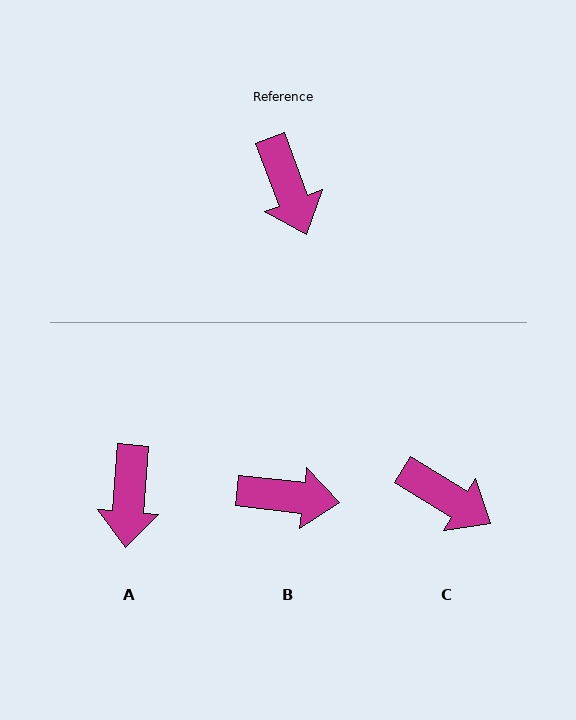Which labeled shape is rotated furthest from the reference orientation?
B, about 63 degrees away.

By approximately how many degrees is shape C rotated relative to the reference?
Approximately 38 degrees counter-clockwise.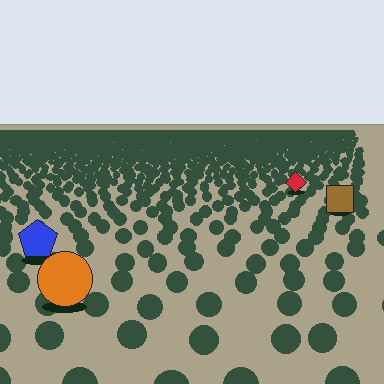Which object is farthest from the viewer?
The red diamond is farthest from the viewer. It appears smaller and the ground texture around it is denser.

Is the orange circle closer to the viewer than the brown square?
Yes. The orange circle is closer — you can tell from the texture gradient: the ground texture is coarser near it.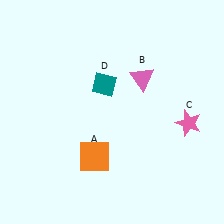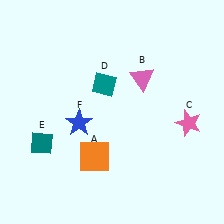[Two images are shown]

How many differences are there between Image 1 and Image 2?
There are 2 differences between the two images.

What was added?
A teal diamond (E), a blue star (F) were added in Image 2.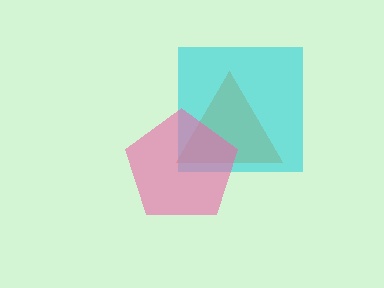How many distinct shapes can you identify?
There are 3 distinct shapes: an orange triangle, a cyan square, a pink pentagon.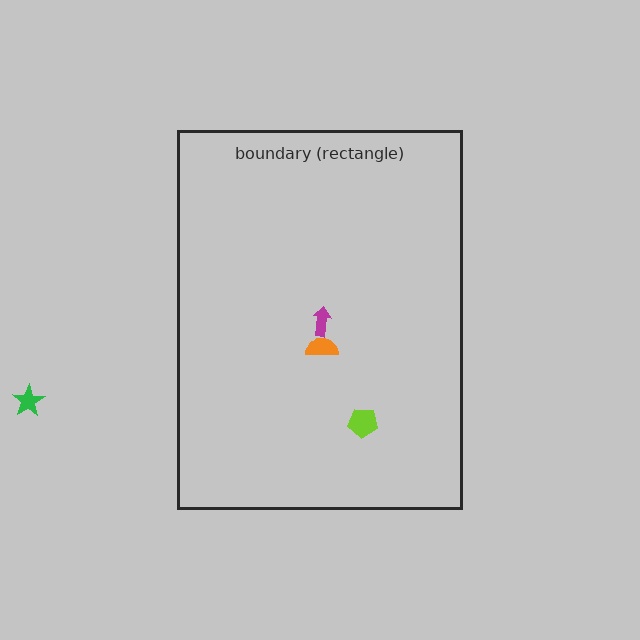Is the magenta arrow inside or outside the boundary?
Inside.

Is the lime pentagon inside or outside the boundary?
Inside.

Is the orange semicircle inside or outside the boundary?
Inside.